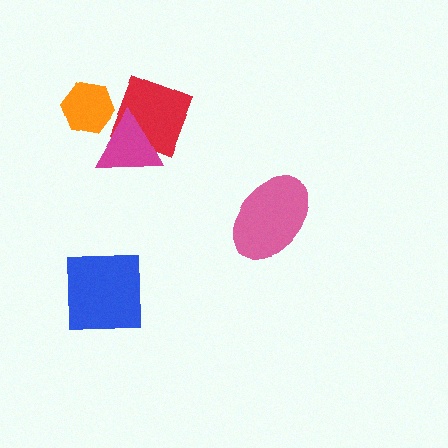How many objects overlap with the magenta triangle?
2 objects overlap with the magenta triangle.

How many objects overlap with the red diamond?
2 objects overlap with the red diamond.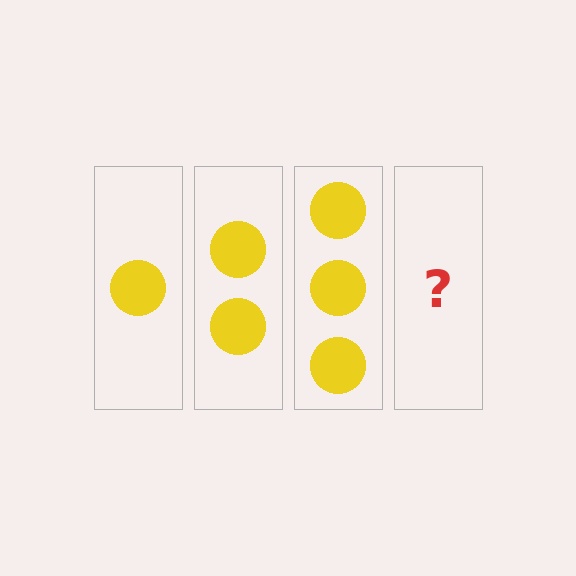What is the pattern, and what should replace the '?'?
The pattern is that each step adds one more circle. The '?' should be 4 circles.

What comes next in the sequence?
The next element should be 4 circles.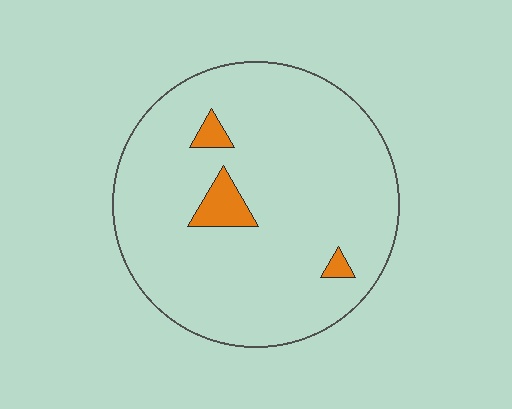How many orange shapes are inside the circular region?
3.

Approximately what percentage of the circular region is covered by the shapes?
Approximately 5%.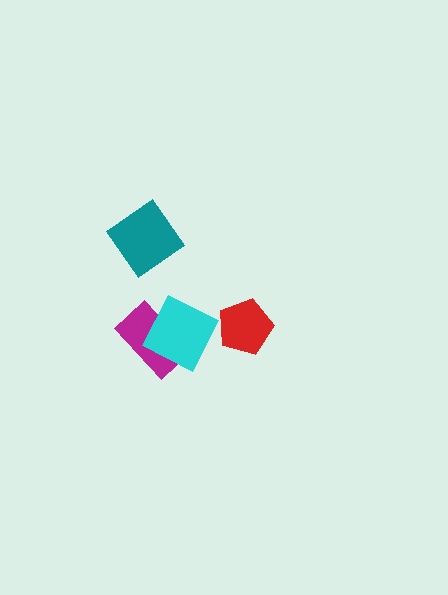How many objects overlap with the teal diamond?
0 objects overlap with the teal diamond.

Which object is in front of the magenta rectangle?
The cyan square is in front of the magenta rectangle.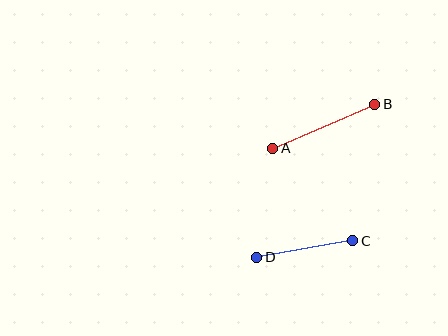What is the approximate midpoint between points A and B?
The midpoint is at approximately (324, 126) pixels.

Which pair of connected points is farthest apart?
Points A and B are farthest apart.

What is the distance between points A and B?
The distance is approximately 111 pixels.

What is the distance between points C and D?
The distance is approximately 98 pixels.